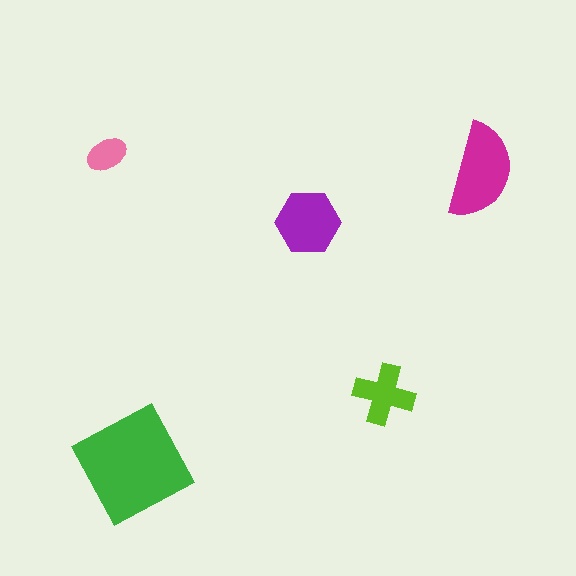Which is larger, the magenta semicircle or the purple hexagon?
The magenta semicircle.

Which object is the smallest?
The pink ellipse.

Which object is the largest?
The green square.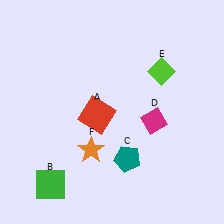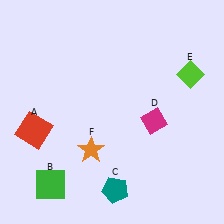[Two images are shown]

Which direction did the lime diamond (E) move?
The lime diamond (E) moved right.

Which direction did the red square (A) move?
The red square (A) moved left.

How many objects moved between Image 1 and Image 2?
3 objects moved between the two images.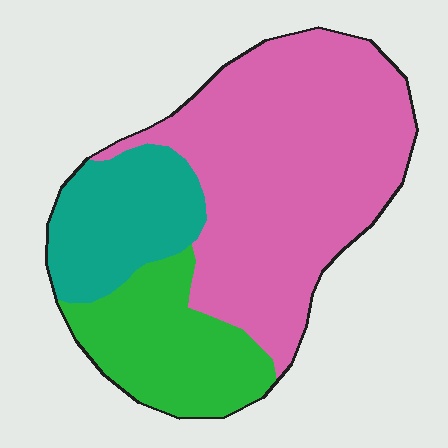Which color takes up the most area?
Pink, at roughly 60%.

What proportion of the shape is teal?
Teal covers 19% of the shape.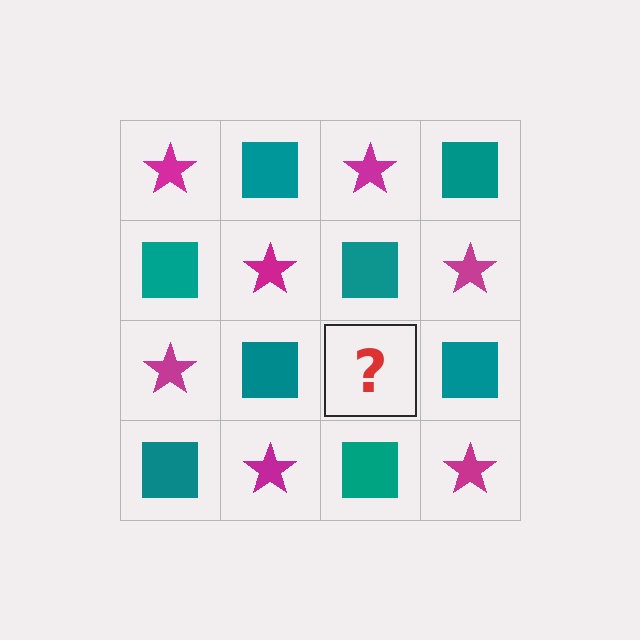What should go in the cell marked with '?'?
The missing cell should contain a magenta star.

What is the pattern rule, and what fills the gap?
The rule is that it alternates magenta star and teal square in a checkerboard pattern. The gap should be filled with a magenta star.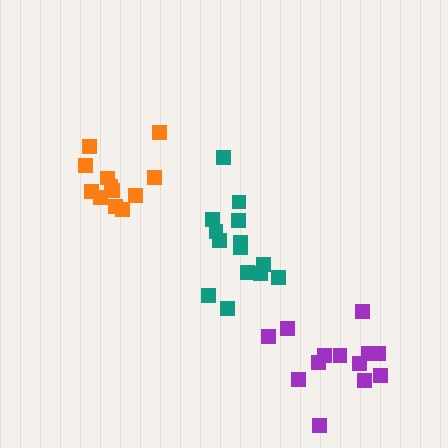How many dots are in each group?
Group 1: 14 dots, Group 2: 13 dots, Group 3: 12 dots (39 total).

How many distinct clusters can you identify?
There are 3 distinct clusters.